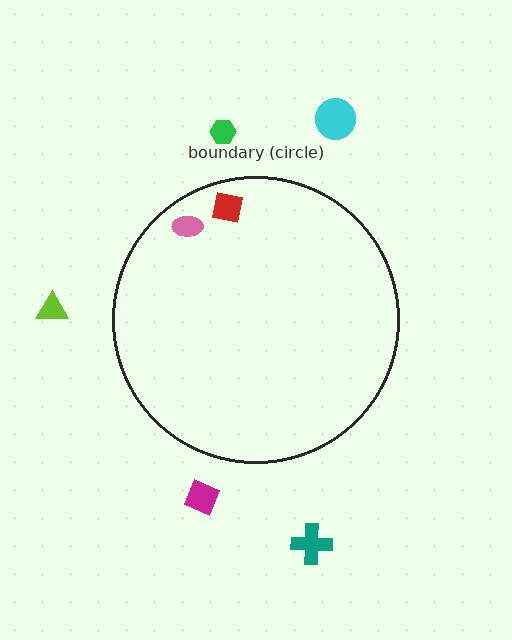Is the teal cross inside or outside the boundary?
Outside.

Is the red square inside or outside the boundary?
Inside.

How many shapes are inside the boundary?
2 inside, 5 outside.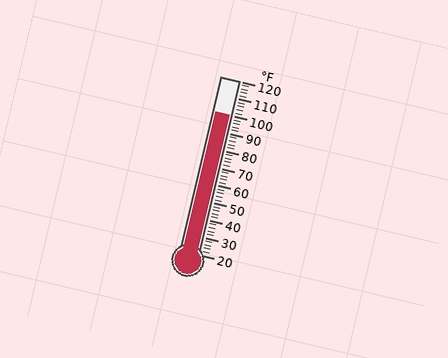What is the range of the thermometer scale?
The thermometer scale ranges from 20°F to 120°F.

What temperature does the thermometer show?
The thermometer shows approximately 100°F.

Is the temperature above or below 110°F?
The temperature is below 110°F.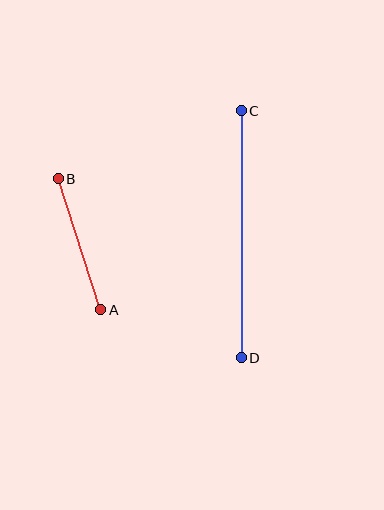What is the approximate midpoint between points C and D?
The midpoint is at approximately (241, 234) pixels.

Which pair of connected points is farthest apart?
Points C and D are farthest apart.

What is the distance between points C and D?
The distance is approximately 247 pixels.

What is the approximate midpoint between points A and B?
The midpoint is at approximately (80, 244) pixels.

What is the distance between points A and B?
The distance is approximately 138 pixels.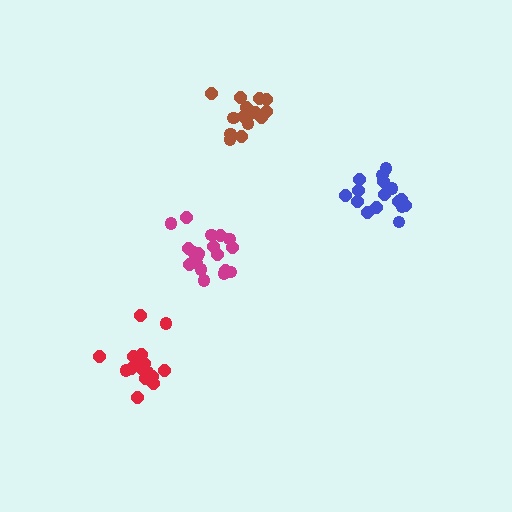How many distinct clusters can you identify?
There are 4 distinct clusters.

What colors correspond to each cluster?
The clusters are colored: magenta, red, brown, blue.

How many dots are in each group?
Group 1: 21 dots, Group 2: 17 dots, Group 3: 15 dots, Group 4: 17 dots (70 total).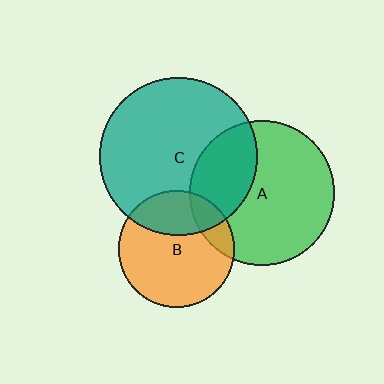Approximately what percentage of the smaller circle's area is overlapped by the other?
Approximately 30%.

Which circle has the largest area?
Circle C (teal).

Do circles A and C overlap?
Yes.